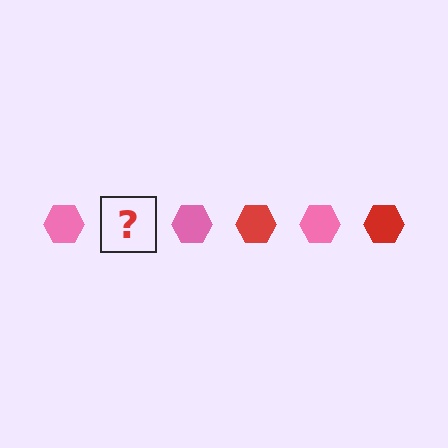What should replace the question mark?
The question mark should be replaced with a red hexagon.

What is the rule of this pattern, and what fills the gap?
The rule is that the pattern cycles through pink, red hexagons. The gap should be filled with a red hexagon.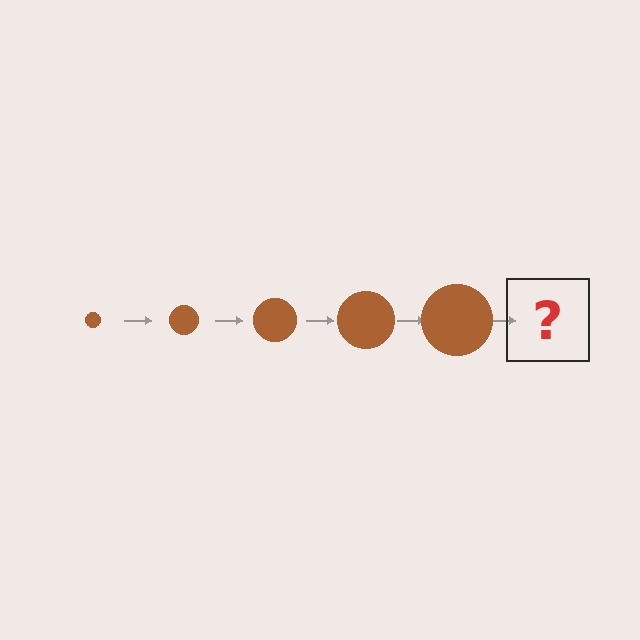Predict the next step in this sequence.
The next step is a brown circle, larger than the previous one.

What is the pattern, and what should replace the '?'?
The pattern is that the circle gets progressively larger each step. The '?' should be a brown circle, larger than the previous one.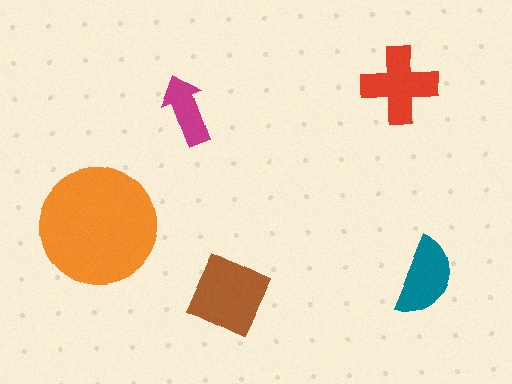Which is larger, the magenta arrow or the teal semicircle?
The teal semicircle.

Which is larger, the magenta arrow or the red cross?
The red cross.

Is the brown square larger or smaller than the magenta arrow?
Larger.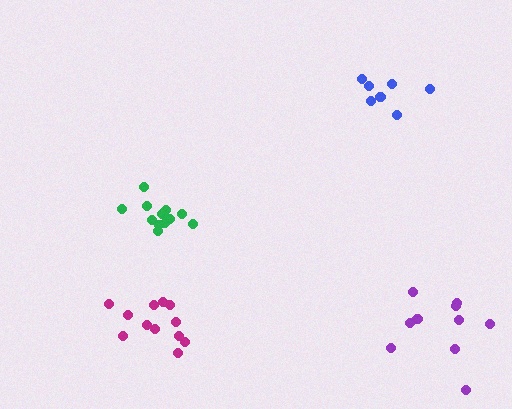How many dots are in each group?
Group 1: 12 dots, Group 2: 12 dots, Group 3: 10 dots, Group 4: 7 dots (41 total).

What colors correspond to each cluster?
The clusters are colored: green, magenta, purple, blue.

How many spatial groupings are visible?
There are 4 spatial groupings.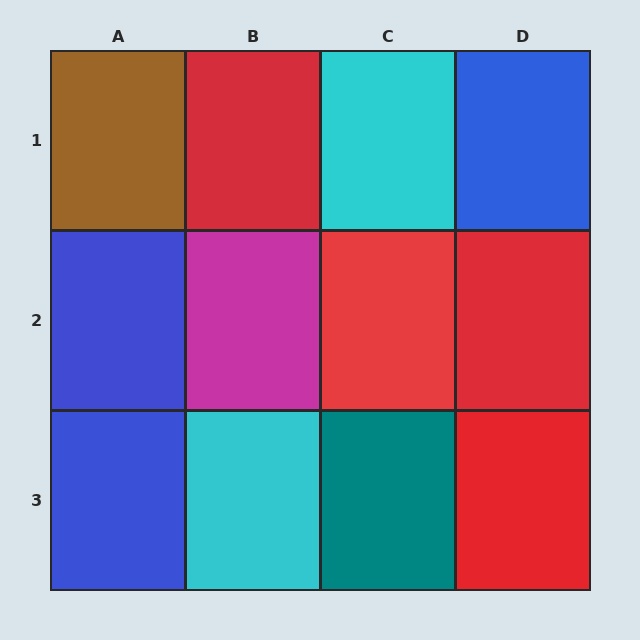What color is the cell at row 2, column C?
Red.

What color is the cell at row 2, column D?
Red.